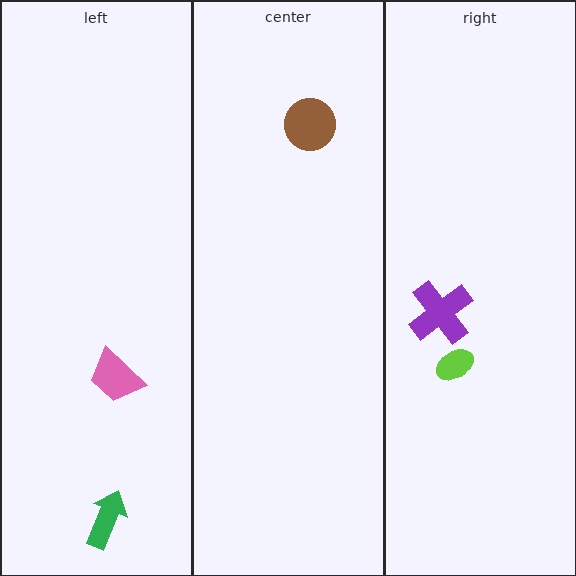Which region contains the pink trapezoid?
The left region.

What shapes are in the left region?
The green arrow, the pink trapezoid.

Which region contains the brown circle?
The center region.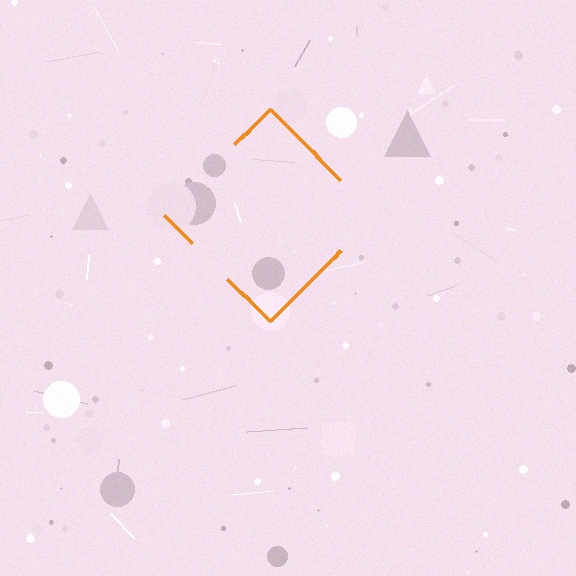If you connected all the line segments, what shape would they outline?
They would outline a diamond.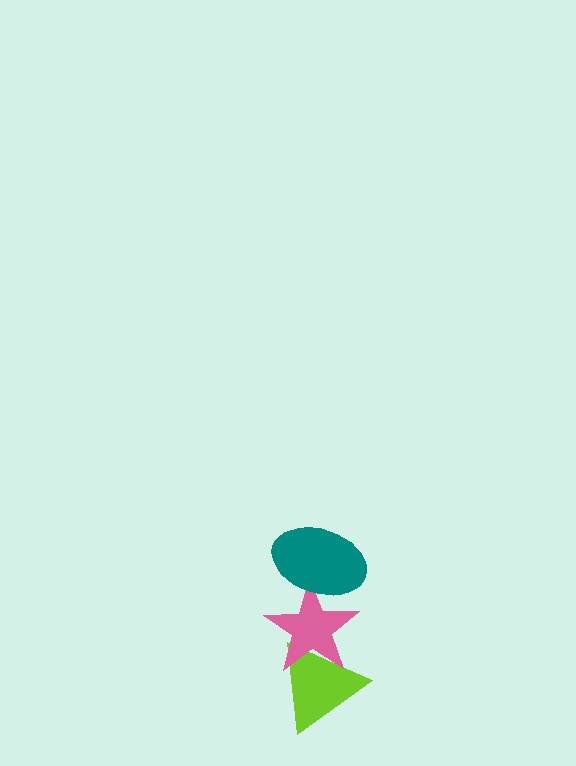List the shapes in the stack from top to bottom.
From top to bottom: the teal ellipse, the pink star, the lime triangle.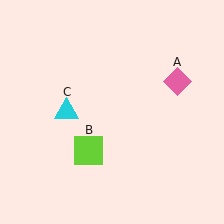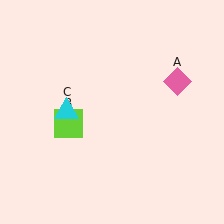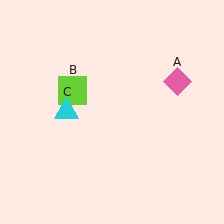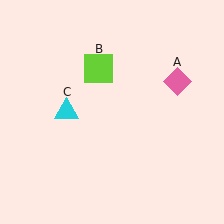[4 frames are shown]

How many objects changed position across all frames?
1 object changed position: lime square (object B).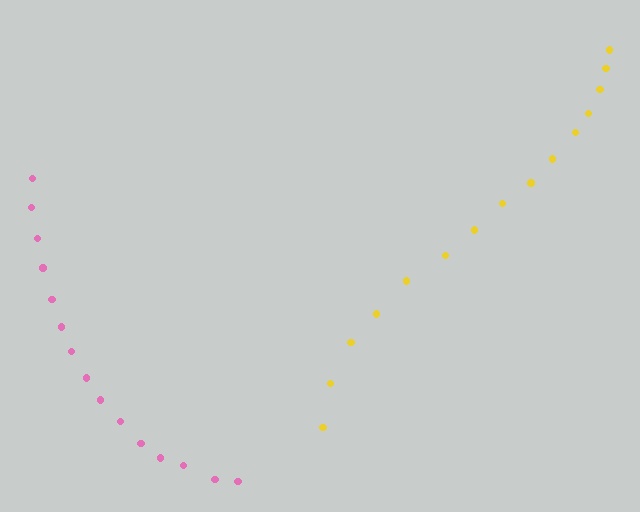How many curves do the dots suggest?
There are 2 distinct paths.